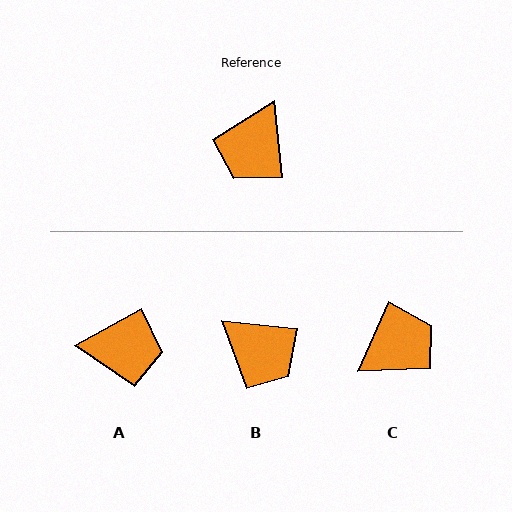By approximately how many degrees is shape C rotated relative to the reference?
Approximately 150 degrees counter-clockwise.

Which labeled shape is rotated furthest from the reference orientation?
C, about 150 degrees away.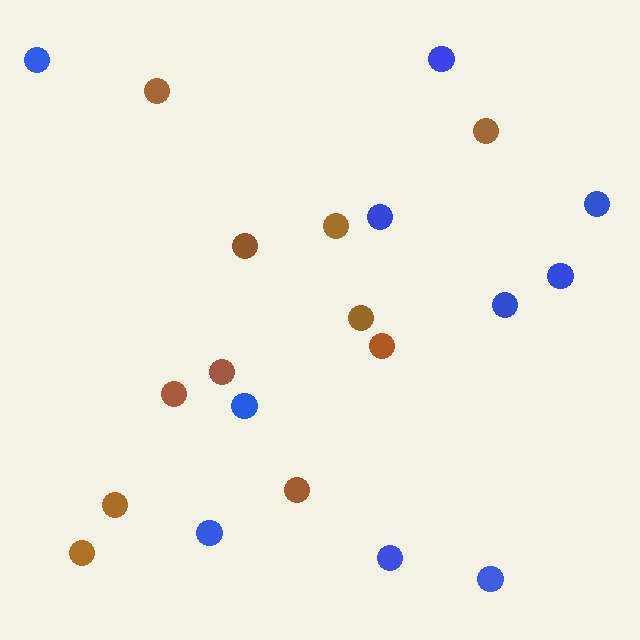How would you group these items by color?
There are 2 groups: one group of blue circles (10) and one group of brown circles (11).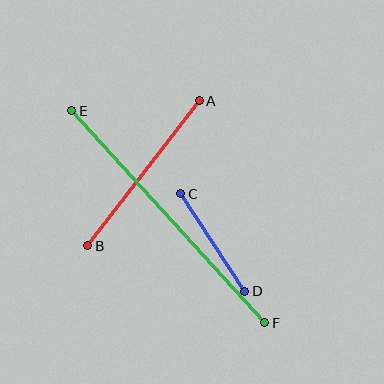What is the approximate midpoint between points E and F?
The midpoint is at approximately (168, 217) pixels.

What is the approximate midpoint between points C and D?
The midpoint is at approximately (213, 242) pixels.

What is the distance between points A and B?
The distance is approximately 183 pixels.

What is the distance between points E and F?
The distance is approximately 287 pixels.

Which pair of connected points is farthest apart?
Points E and F are farthest apart.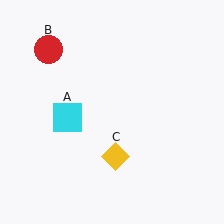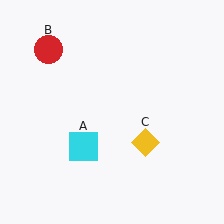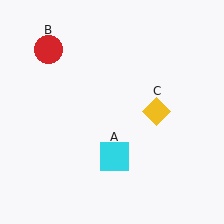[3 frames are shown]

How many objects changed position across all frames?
2 objects changed position: cyan square (object A), yellow diamond (object C).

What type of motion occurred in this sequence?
The cyan square (object A), yellow diamond (object C) rotated counterclockwise around the center of the scene.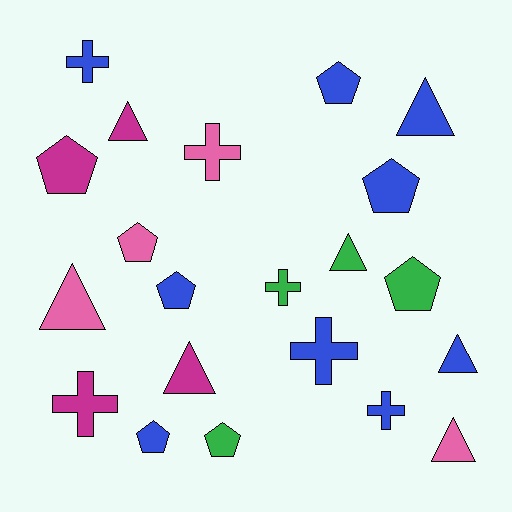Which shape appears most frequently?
Pentagon, with 8 objects.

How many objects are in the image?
There are 21 objects.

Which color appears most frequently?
Blue, with 9 objects.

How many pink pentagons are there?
There is 1 pink pentagon.